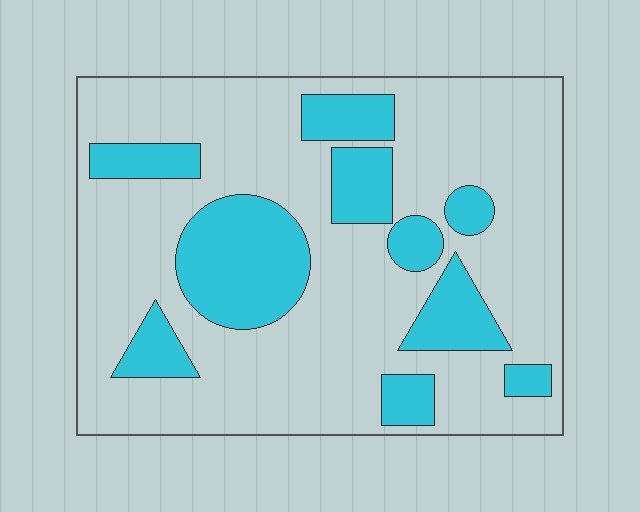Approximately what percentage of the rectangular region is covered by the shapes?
Approximately 25%.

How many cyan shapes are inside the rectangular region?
10.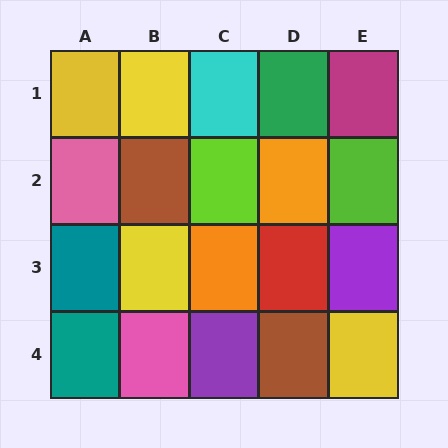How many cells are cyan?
1 cell is cyan.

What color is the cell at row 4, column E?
Yellow.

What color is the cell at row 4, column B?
Pink.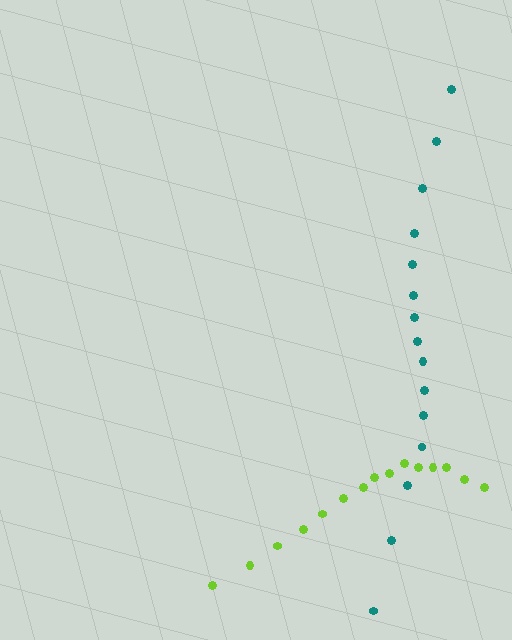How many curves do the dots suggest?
There are 2 distinct paths.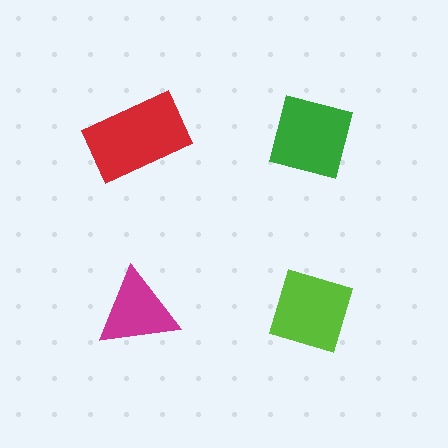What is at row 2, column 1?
A magenta triangle.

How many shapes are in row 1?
2 shapes.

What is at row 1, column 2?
A green square.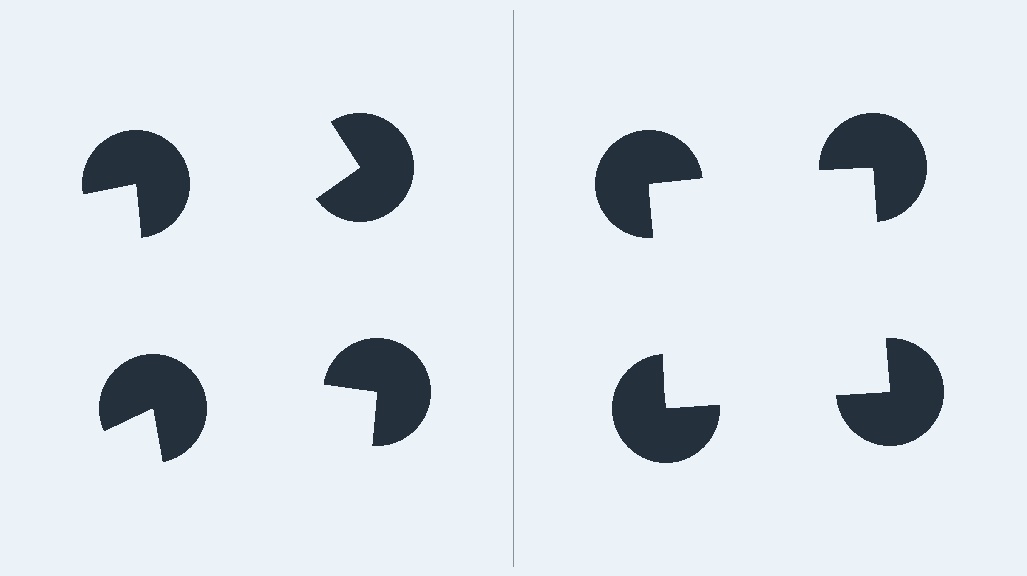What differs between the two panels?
The pac-man discs are positioned identically on both sides; only the wedge orientations differ. On the right they align to a square; on the left they are misaligned.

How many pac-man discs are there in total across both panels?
8 — 4 on each side.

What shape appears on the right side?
An illusory square.